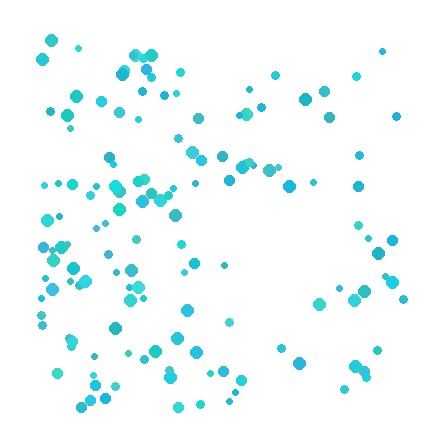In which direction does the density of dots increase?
From right to left, with the left side densest.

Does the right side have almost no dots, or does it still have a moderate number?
Still a moderate number, just noticeably fewer than the left.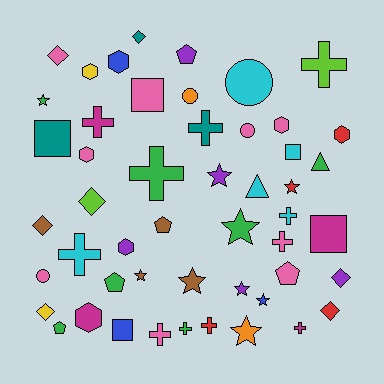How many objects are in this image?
There are 50 objects.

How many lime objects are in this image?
There are 2 lime objects.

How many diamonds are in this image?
There are 7 diamonds.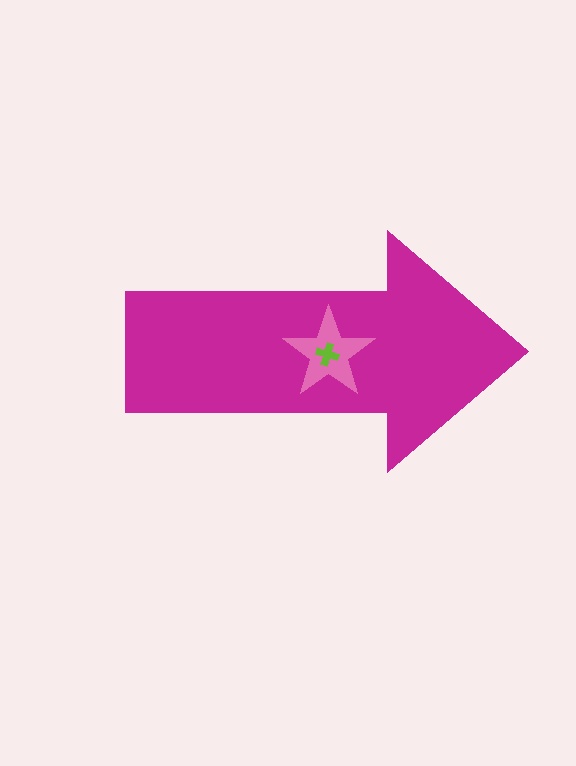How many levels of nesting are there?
3.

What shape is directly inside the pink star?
The lime cross.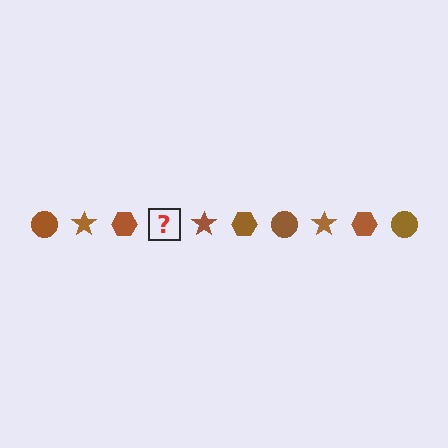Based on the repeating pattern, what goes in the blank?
The blank should be a brown circle.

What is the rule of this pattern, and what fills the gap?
The rule is that the pattern cycles through circle, star, hexagon shapes in brown. The gap should be filled with a brown circle.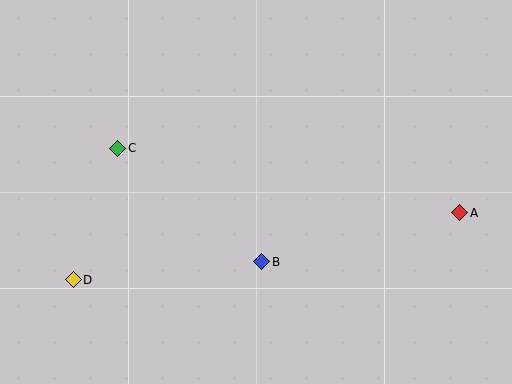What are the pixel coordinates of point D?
Point D is at (73, 280).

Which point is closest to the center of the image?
Point B at (262, 262) is closest to the center.